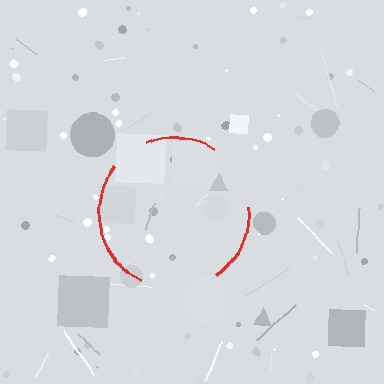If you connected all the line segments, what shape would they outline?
They would outline a circle.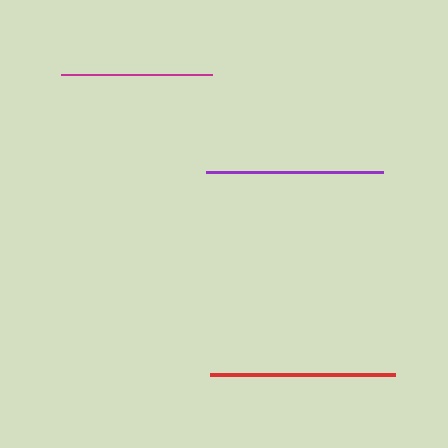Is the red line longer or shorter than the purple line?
The red line is longer than the purple line.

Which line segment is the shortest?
The magenta line is the shortest at approximately 151 pixels.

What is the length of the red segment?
The red segment is approximately 185 pixels long.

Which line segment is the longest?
The red line is the longest at approximately 185 pixels.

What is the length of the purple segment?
The purple segment is approximately 177 pixels long.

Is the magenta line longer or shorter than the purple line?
The purple line is longer than the magenta line.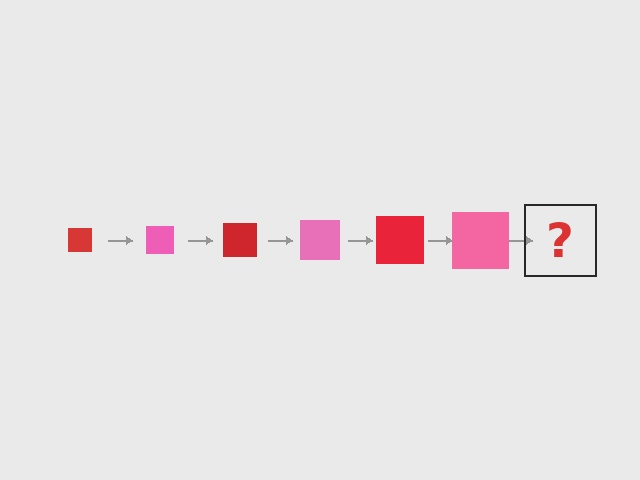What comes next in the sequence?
The next element should be a red square, larger than the previous one.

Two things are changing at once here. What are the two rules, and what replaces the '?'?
The two rules are that the square grows larger each step and the color cycles through red and pink. The '?' should be a red square, larger than the previous one.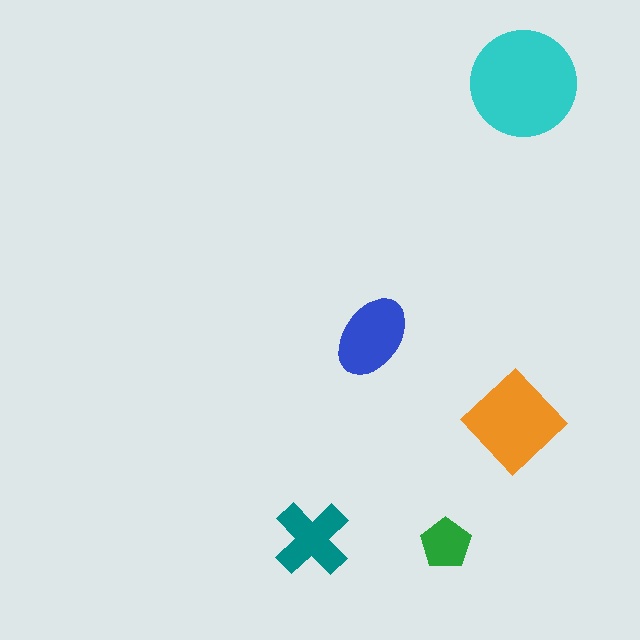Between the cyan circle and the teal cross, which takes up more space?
The cyan circle.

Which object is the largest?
The cyan circle.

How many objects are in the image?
There are 5 objects in the image.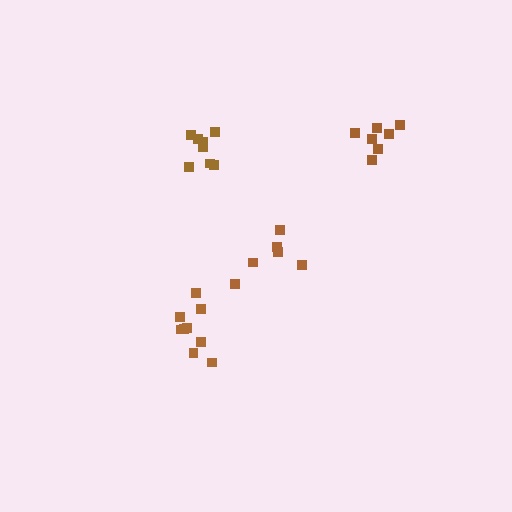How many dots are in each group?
Group 1: 6 dots, Group 2: 8 dots, Group 3: 7 dots, Group 4: 9 dots (30 total).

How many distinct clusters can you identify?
There are 4 distinct clusters.